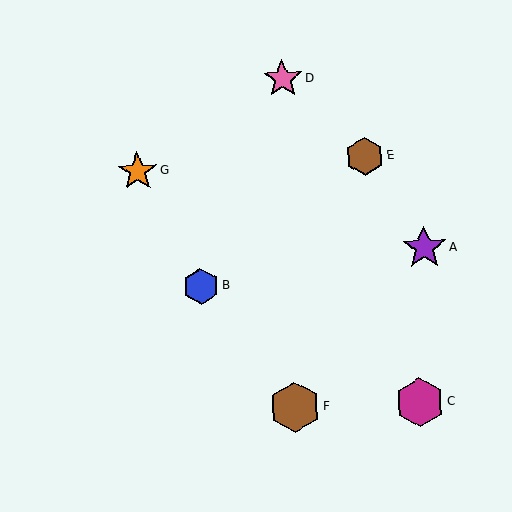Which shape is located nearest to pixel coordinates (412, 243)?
The purple star (labeled A) at (424, 248) is nearest to that location.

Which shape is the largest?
The brown hexagon (labeled F) is the largest.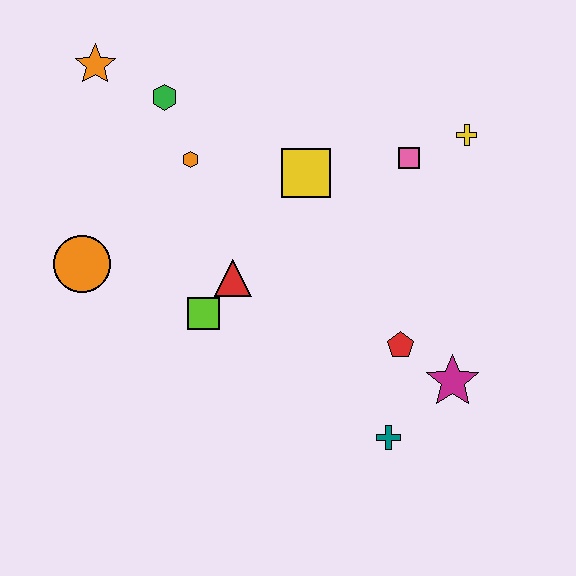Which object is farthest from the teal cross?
The orange star is farthest from the teal cross.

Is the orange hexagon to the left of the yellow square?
Yes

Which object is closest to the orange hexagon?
The green hexagon is closest to the orange hexagon.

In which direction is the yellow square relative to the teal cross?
The yellow square is above the teal cross.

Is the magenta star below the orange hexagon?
Yes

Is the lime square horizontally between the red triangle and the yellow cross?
No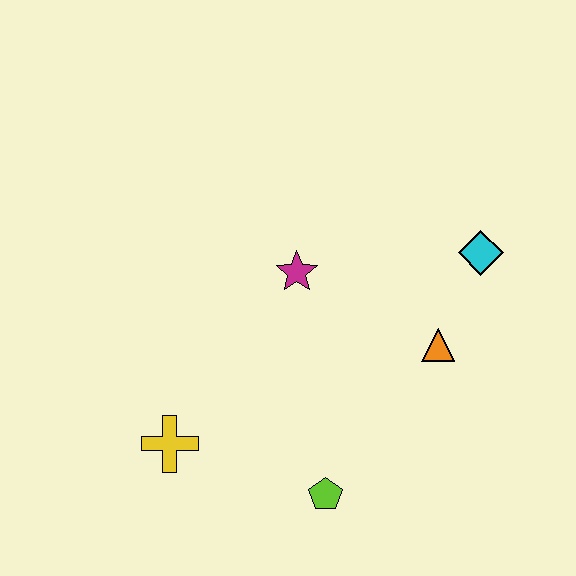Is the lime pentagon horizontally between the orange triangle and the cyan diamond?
No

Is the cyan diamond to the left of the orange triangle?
No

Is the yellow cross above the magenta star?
No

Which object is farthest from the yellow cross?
The cyan diamond is farthest from the yellow cross.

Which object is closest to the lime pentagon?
The yellow cross is closest to the lime pentagon.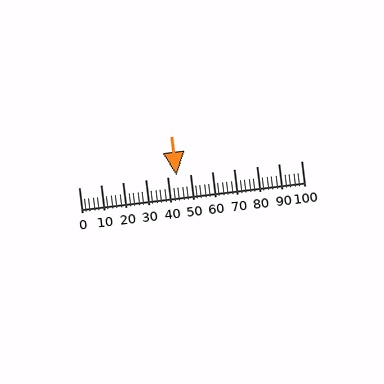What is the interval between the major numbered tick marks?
The major tick marks are spaced 10 units apart.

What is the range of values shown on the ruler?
The ruler shows values from 0 to 100.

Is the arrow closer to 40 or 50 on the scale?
The arrow is closer to 40.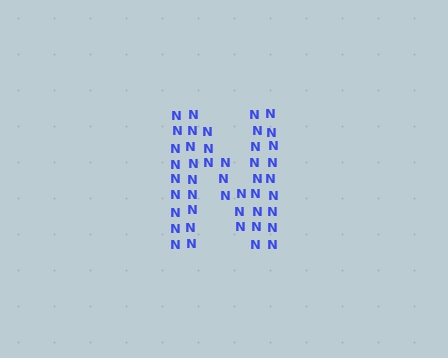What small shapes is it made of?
It is made of small letter N's.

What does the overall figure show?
The overall figure shows the letter N.